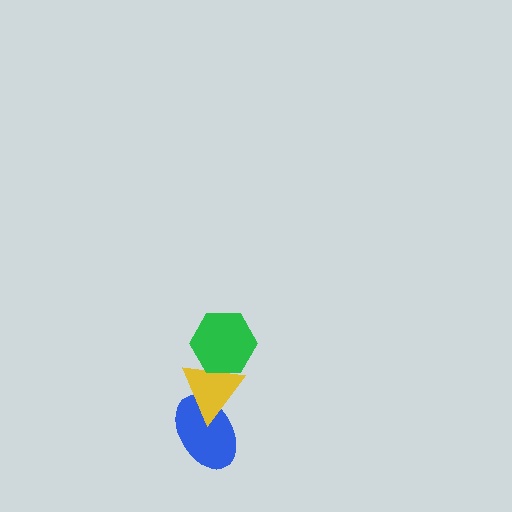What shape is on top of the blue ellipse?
The yellow triangle is on top of the blue ellipse.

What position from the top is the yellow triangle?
The yellow triangle is 2nd from the top.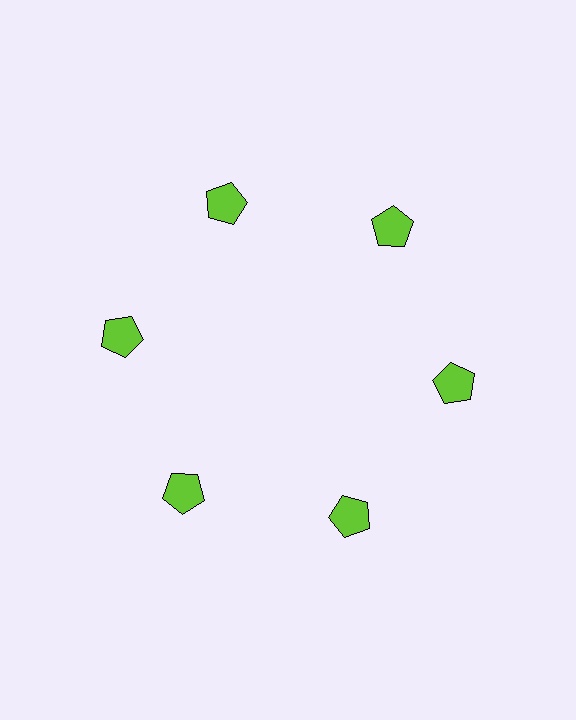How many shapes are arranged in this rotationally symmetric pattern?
There are 6 shapes, arranged in 6 groups of 1.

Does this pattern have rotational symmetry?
Yes, this pattern has 6-fold rotational symmetry. It looks the same after rotating 60 degrees around the center.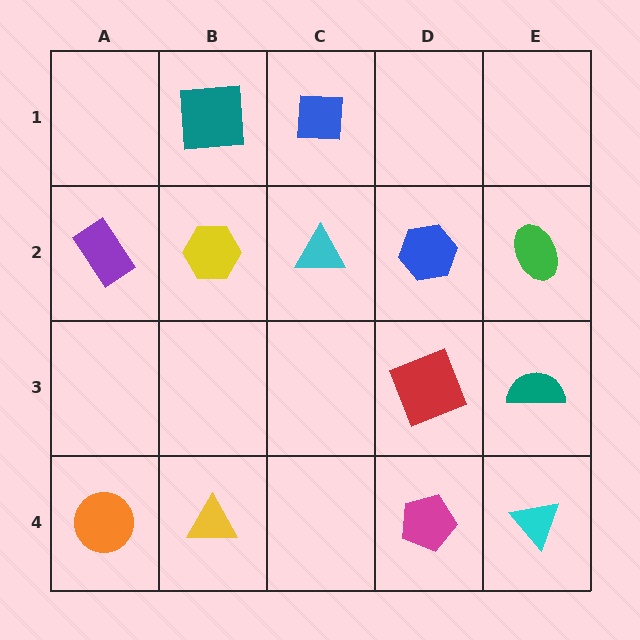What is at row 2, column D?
A blue hexagon.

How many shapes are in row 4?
4 shapes.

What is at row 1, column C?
A blue square.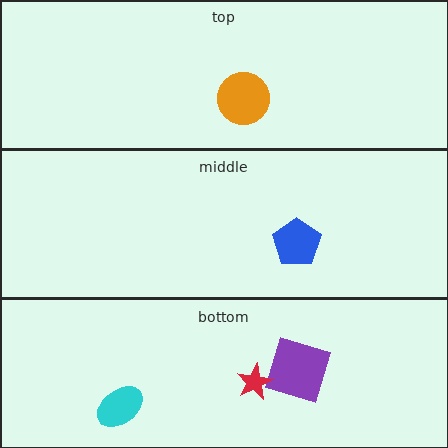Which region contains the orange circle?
The top region.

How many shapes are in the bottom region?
3.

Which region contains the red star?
The bottom region.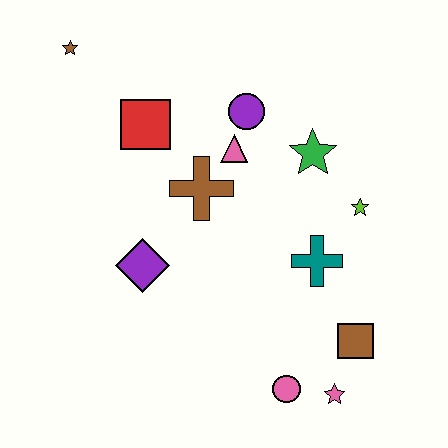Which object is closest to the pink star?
The pink circle is closest to the pink star.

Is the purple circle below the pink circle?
No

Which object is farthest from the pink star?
The brown star is farthest from the pink star.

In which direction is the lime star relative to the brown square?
The lime star is above the brown square.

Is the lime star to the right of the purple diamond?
Yes